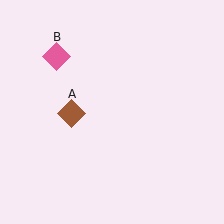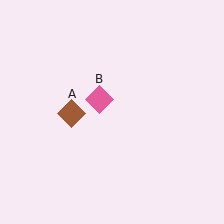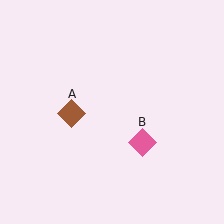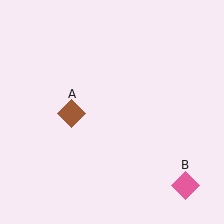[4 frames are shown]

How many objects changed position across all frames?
1 object changed position: pink diamond (object B).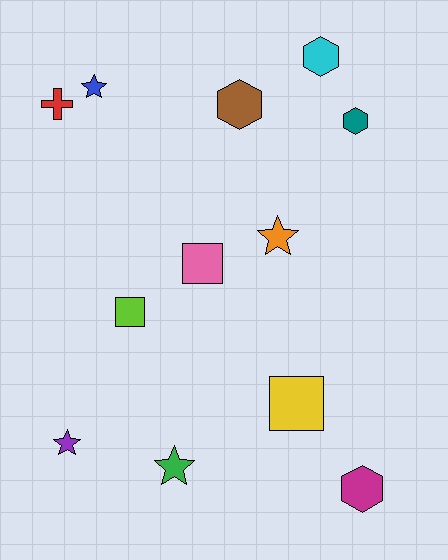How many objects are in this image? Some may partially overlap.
There are 12 objects.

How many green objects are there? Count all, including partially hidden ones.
There is 1 green object.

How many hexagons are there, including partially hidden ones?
There are 4 hexagons.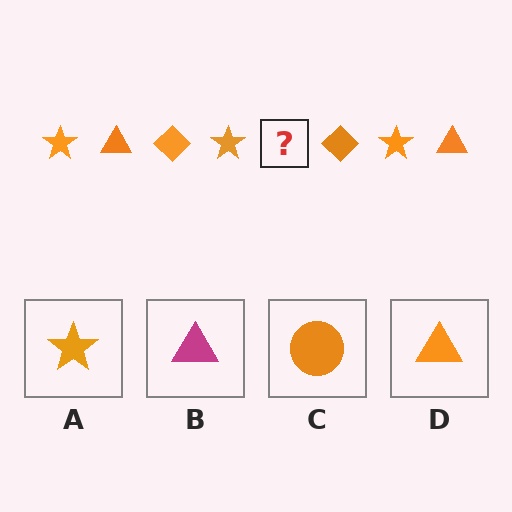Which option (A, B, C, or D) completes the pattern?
D.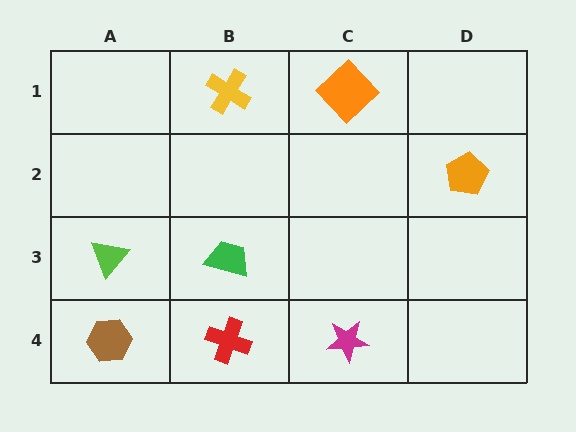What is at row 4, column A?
A brown hexagon.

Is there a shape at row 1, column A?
No, that cell is empty.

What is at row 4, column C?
A magenta star.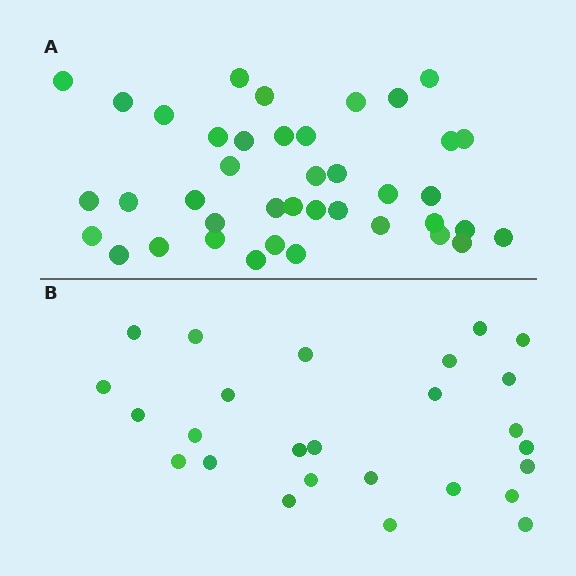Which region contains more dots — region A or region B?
Region A (the top region) has more dots.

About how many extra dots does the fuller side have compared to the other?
Region A has approximately 15 more dots than region B.